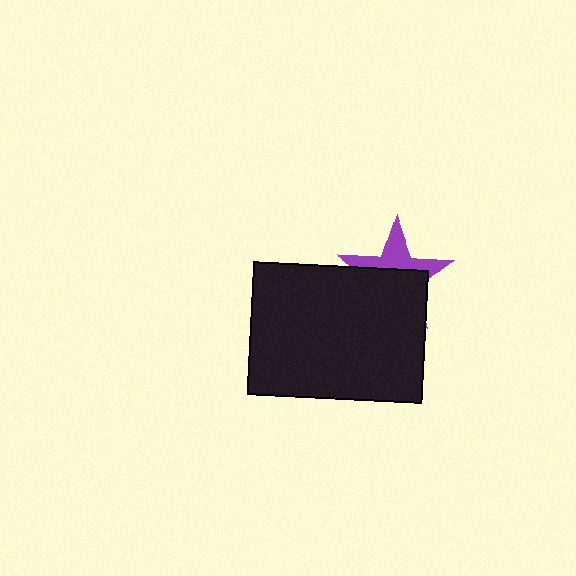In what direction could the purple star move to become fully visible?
The purple star could move up. That would shift it out from behind the black rectangle entirely.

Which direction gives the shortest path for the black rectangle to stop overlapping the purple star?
Moving down gives the shortest separation.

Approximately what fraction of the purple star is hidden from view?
Roughly 58% of the purple star is hidden behind the black rectangle.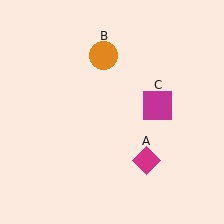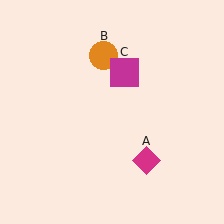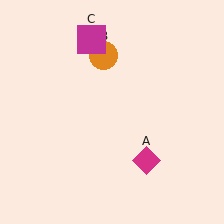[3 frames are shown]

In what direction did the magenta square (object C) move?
The magenta square (object C) moved up and to the left.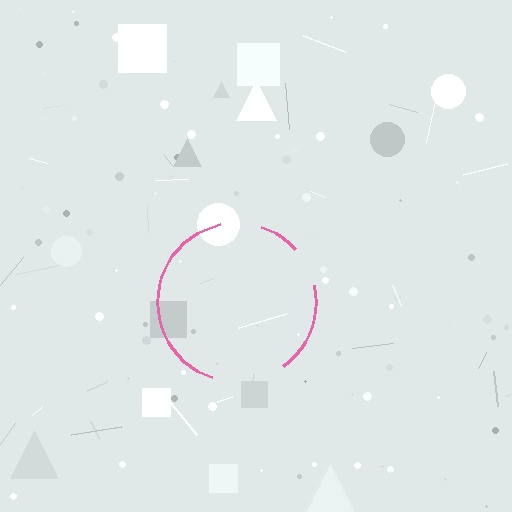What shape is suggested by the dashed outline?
The dashed outline suggests a circle.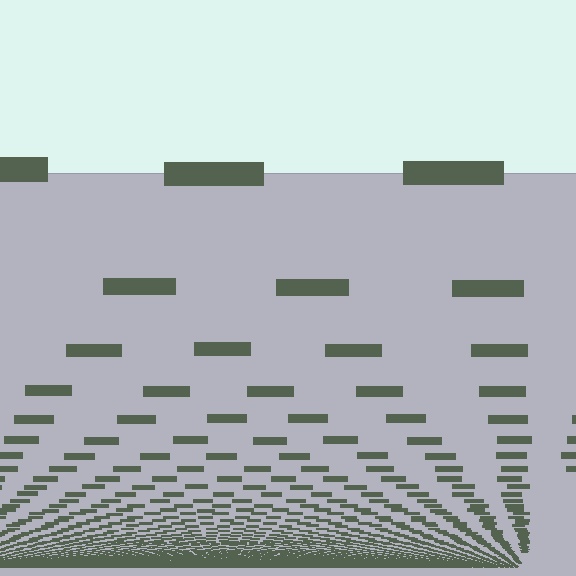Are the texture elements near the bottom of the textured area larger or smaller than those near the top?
Smaller. The gradient is inverted — elements near the bottom are smaller and denser.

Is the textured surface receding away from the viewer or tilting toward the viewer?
The surface appears to tilt toward the viewer. Texture elements get larger and sparser toward the top.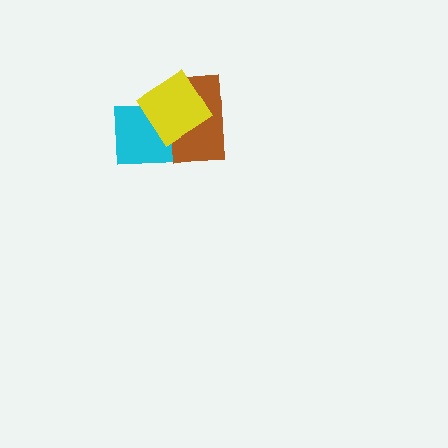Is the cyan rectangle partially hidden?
Yes, it is partially covered by another shape.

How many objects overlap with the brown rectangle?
2 objects overlap with the brown rectangle.